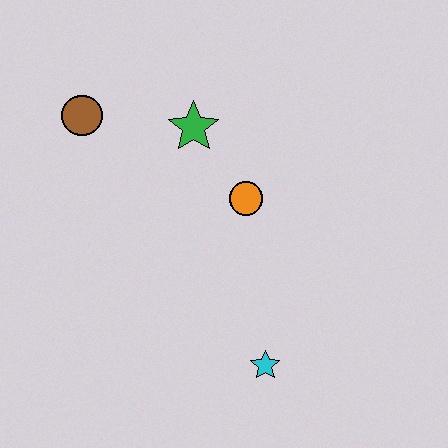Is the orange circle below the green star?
Yes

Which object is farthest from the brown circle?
The cyan star is farthest from the brown circle.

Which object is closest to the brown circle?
The green star is closest to the brown circle.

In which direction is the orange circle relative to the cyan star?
The orange circle is above the cyan star.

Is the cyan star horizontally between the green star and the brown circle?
No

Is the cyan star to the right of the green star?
Yes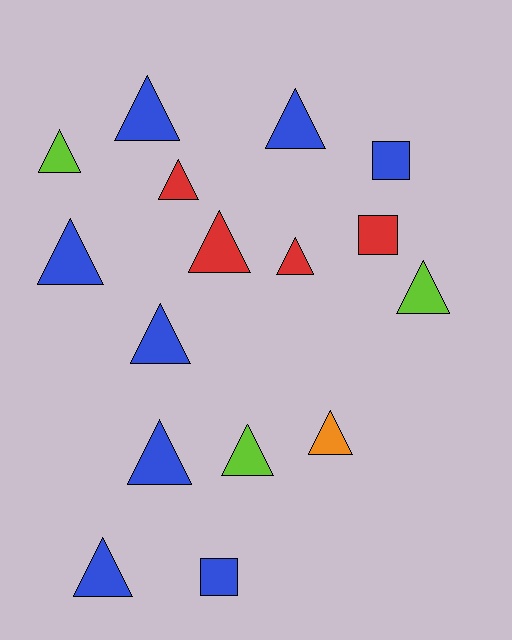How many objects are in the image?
There are 16 objects.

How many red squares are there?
There is 1 red square.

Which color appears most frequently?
Blue, with 8 objects.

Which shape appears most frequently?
Triangle, with 13 objects.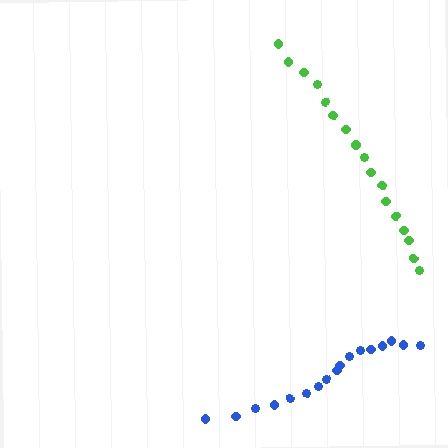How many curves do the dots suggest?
There are 2 distinct paths.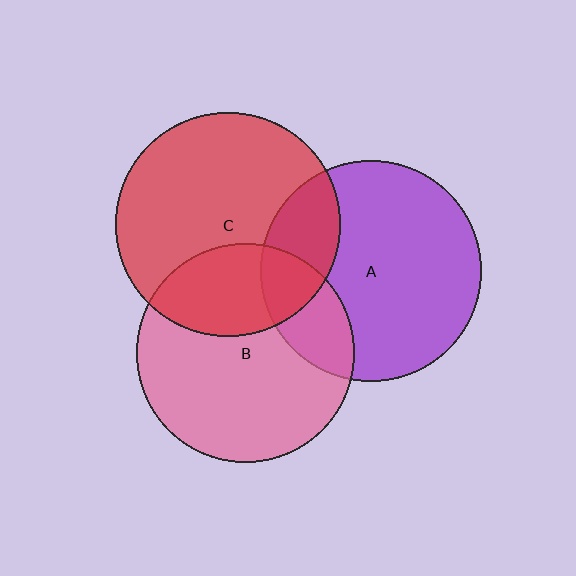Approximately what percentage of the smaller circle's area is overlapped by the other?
Approximately 30%.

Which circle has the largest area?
Circle C (red).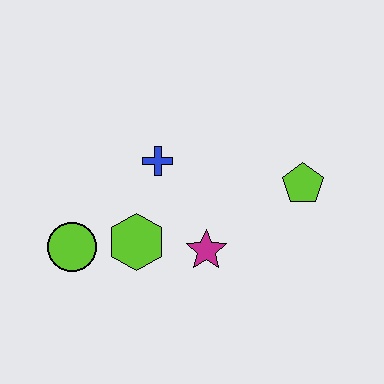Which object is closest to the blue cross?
The lime hexagon is closest to the blue cross.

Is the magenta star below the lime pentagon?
Yes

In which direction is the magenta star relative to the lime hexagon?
The magenta star is to the right of the lime hexagon.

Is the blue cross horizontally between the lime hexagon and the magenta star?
Yes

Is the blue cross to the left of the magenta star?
Yes